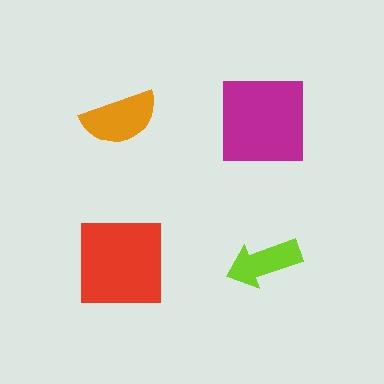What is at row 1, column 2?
A magenta square.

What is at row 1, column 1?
An orange semicircle.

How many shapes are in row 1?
2 shapes.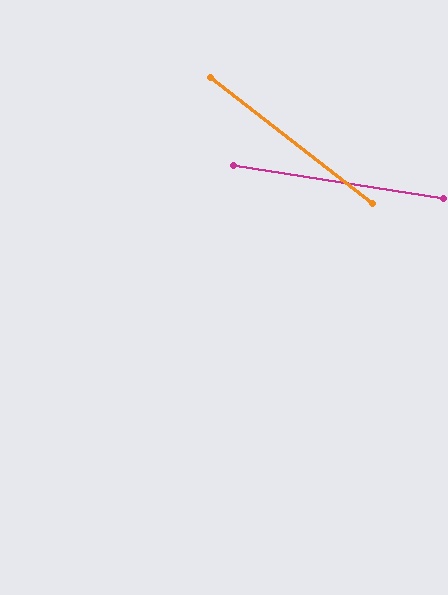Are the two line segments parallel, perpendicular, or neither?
Neither parallel nor perpendicular — they differ by about 29°.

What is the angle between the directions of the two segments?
Approximately 29 degrees.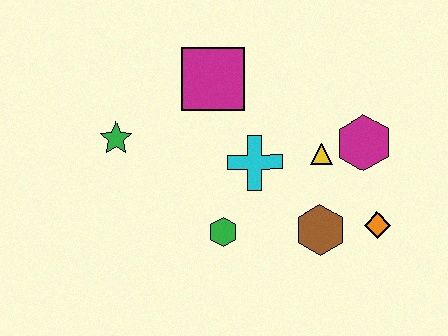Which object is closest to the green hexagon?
The cyan cross is closest to the green hexagon.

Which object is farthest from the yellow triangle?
The green star is farthest from the yellow triangle.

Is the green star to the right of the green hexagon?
No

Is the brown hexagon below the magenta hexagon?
Yes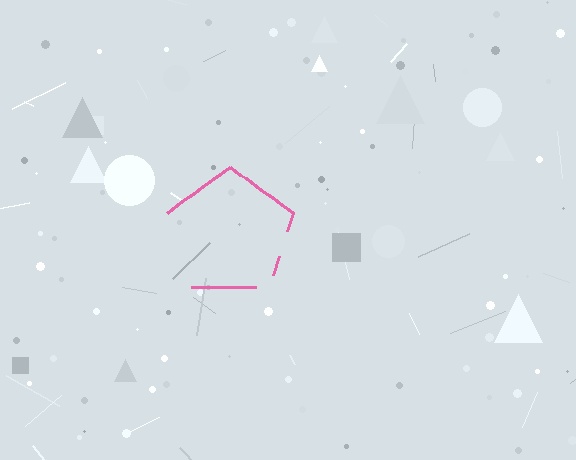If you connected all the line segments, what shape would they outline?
They would outline a pentagon.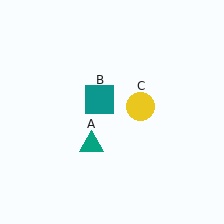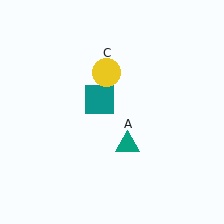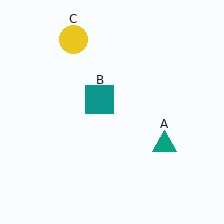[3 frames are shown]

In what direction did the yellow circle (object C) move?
The yellow circle (object C) moved up and to the left.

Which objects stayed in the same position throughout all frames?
Teal square (object B) remained stationary.